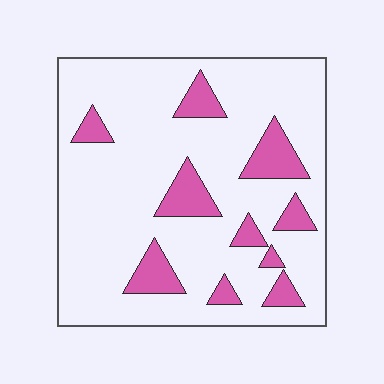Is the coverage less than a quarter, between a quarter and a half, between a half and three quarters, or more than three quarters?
Less than a quarter.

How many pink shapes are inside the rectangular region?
10.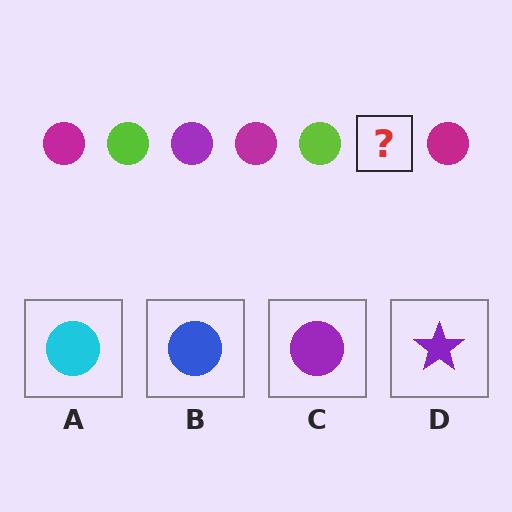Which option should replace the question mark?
Option C.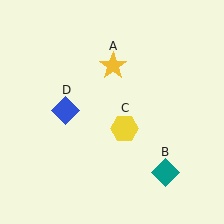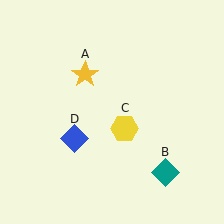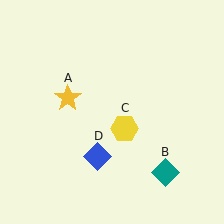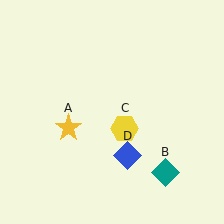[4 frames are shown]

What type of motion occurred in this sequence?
The yellow star (object A), blue diamond (object D) rotated counterclockwise around the center of the scene.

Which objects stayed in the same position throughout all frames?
Teal diamond (object B) and yellow hexagon (object C) remained stationary.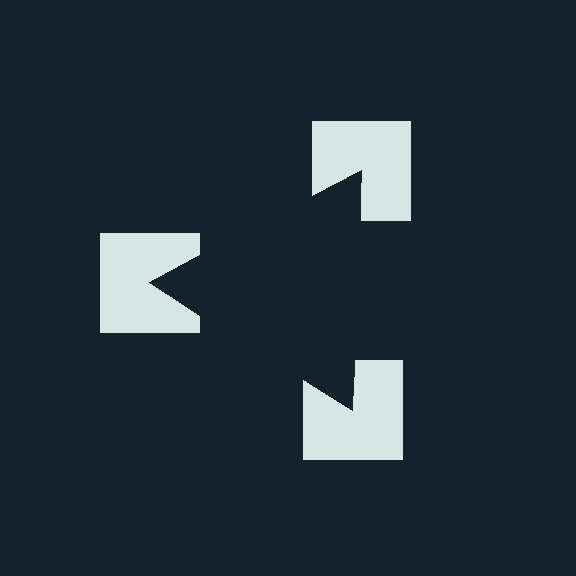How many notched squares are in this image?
There are 3 — one at each vertex of the illusory triangle.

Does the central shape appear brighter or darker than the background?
It typically appears slightly darker than the background, even though no actual brightness change is drawn.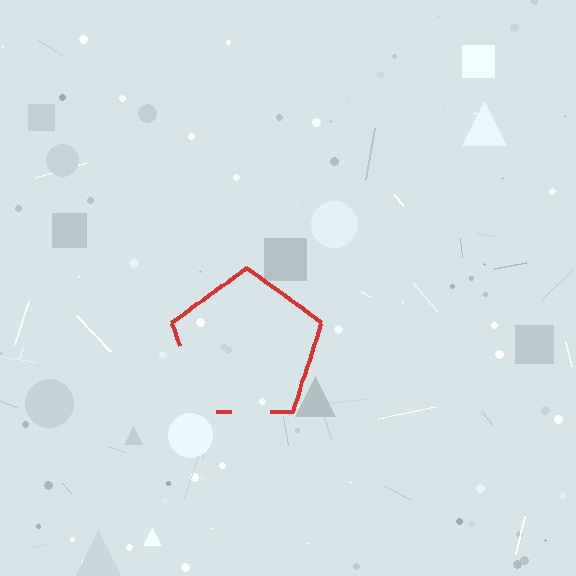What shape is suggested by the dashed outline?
The dashed outline suggests a pentagon.